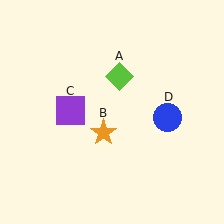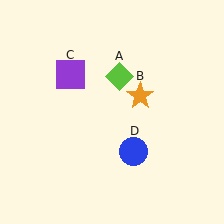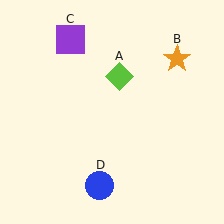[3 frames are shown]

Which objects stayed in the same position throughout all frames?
Lime diamond (object A) remained stationary.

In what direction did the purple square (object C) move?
The purple square (object C) moved up.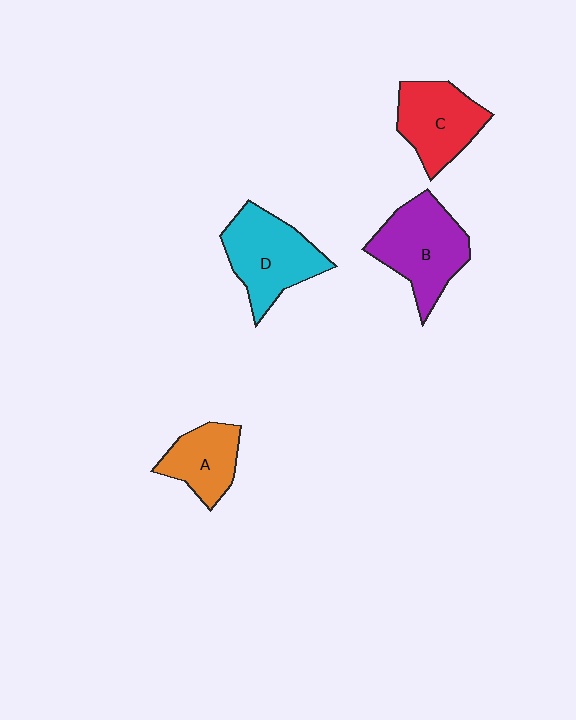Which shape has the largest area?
Shape B (purple).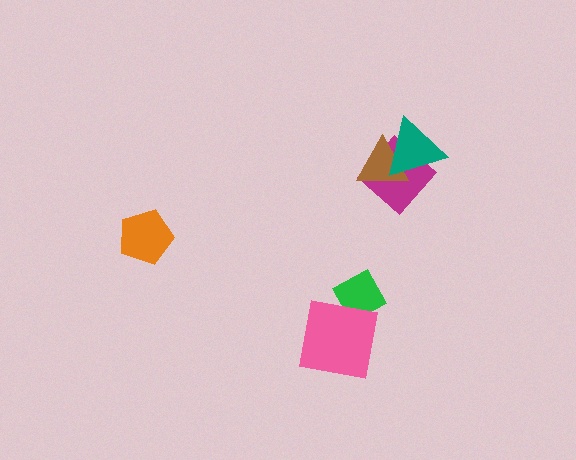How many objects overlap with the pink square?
1 object overlaps with the pink square.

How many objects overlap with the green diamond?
1 object overlaps with the green diamond.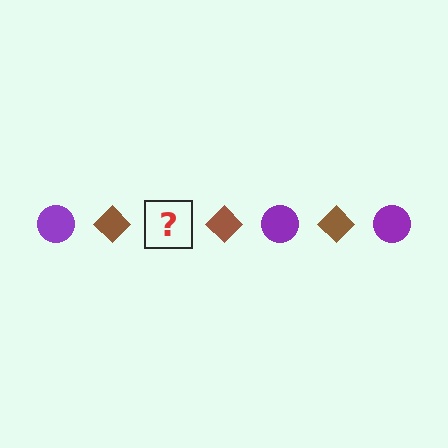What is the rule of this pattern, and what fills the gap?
The rule is that the pattern alternates between purple circle and brown diamond. The gap should be filled with a purple circle.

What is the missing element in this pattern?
The missing element is a purple circle.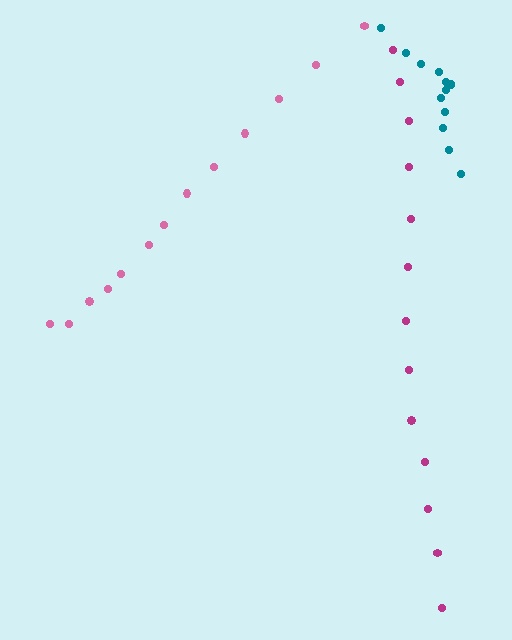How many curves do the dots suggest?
There are 3 distinct paths.